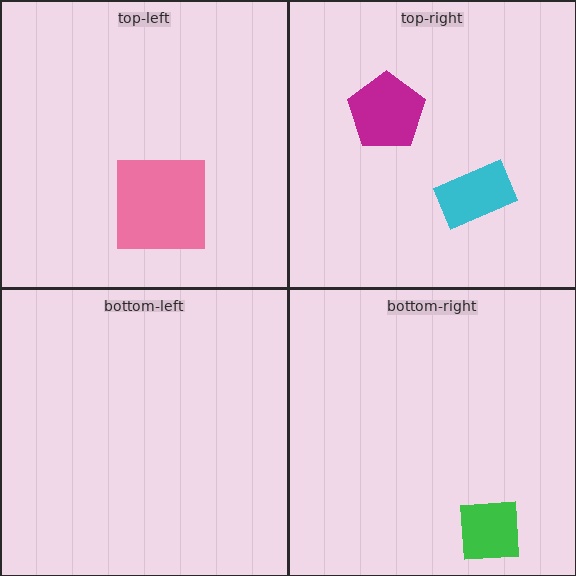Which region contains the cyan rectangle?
The top-right region.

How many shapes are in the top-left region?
1.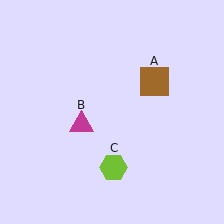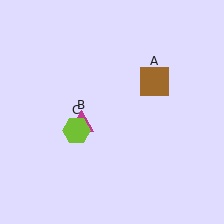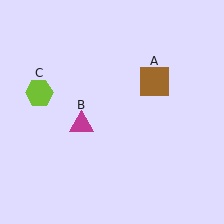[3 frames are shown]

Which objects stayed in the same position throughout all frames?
Brown square (object A) and magenta triangle (object B) remained stationary.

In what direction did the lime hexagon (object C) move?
The lime hexagon (object C) moved up and to the left.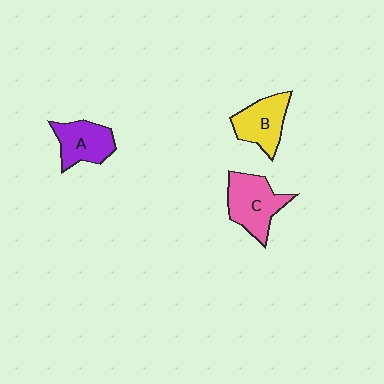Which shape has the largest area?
Shape C (pink).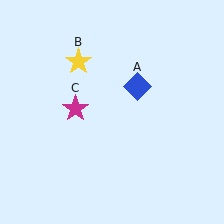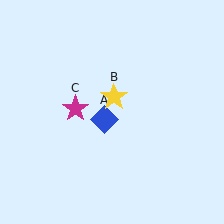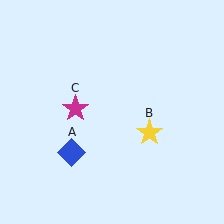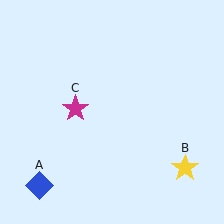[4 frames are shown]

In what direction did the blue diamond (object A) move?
The blue diamond (object A) moved down and to the left.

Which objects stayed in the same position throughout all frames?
Magenta star (object C) remained stationary.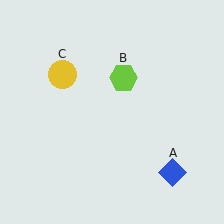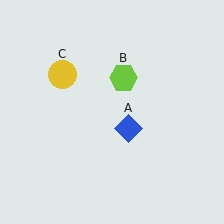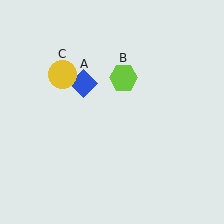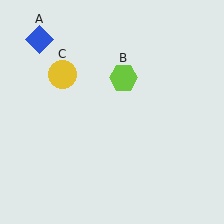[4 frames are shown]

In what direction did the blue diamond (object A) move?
The blue diamond (object A) moved up and to the left.